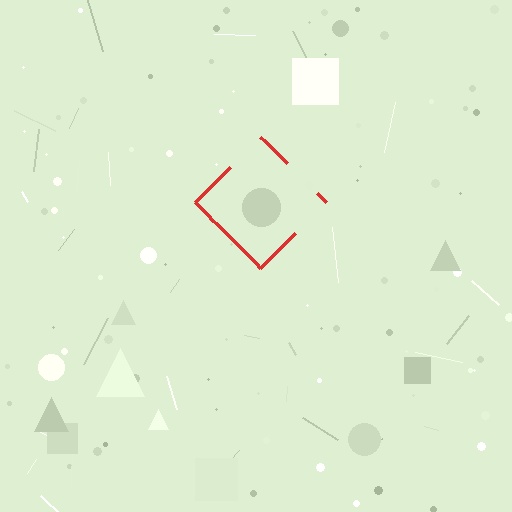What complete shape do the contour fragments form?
The contour fragments form a diamond.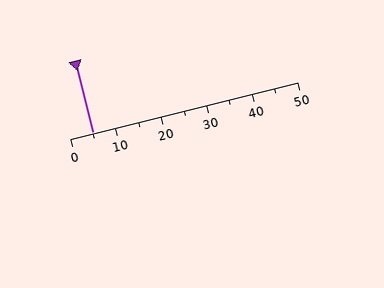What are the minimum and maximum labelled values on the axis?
The axis runs from 0 to 50.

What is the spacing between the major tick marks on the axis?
The major ticks are spaced 10 apart.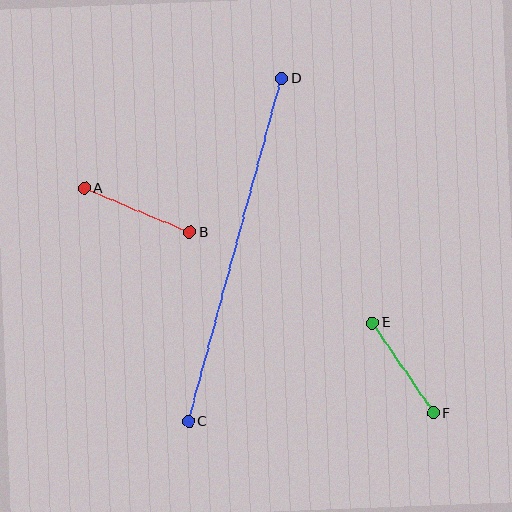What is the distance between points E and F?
The distance is approximately 109 pixels.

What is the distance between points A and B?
The distance is approximately 114 pixels.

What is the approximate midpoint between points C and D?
The midpoint is at approximately (235, 250) pixels.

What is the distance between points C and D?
The distance is approximately 355 pixels.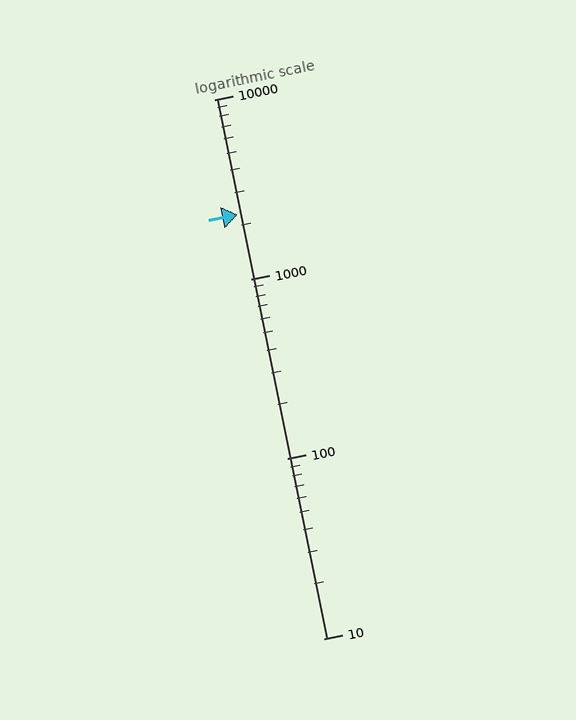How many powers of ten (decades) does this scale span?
The scale spans 3 decades, from 10 to 10000.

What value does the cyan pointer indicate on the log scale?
The pointer indicates approximately 2300.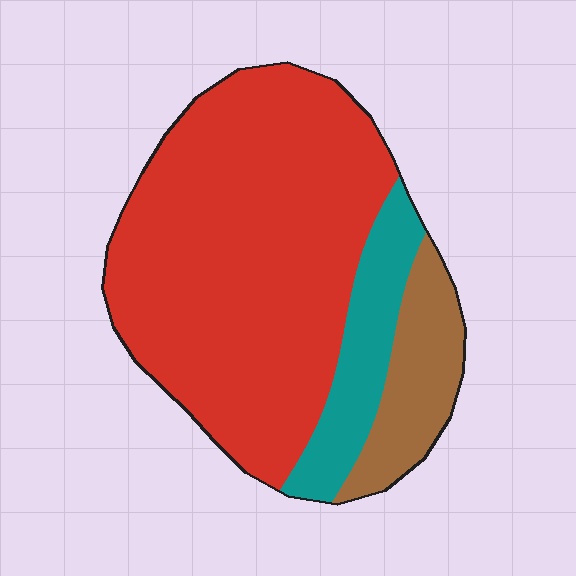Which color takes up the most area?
Red, at roughly 70%.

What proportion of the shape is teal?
Teal covers about 15% of the shape.